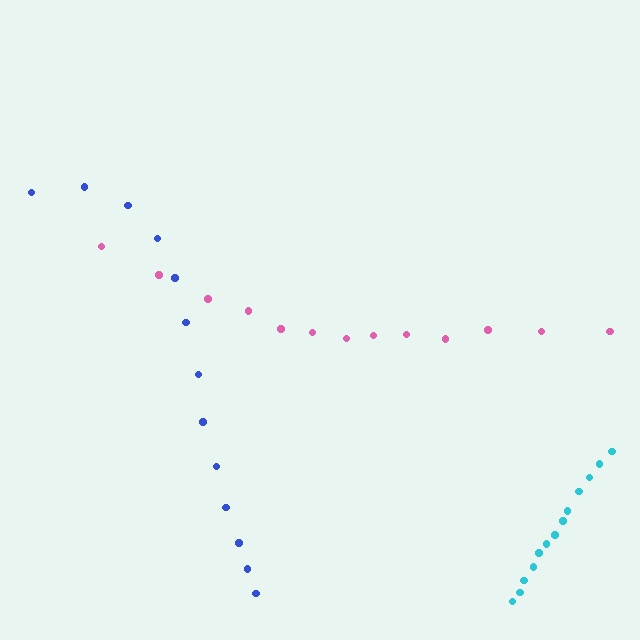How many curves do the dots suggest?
There are 3 distinct paths.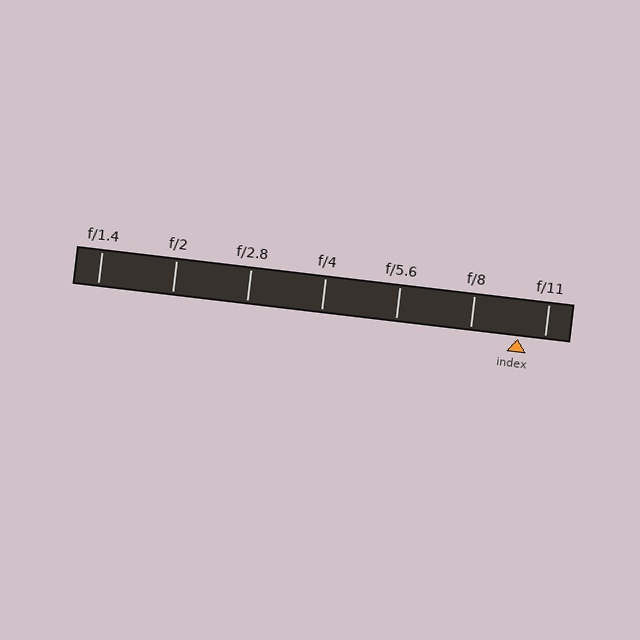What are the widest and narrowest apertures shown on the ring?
The widest aperture shown is f/1.4 and the narrowest is f/11.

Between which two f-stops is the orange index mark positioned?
The index mark is between f/8 and f/11.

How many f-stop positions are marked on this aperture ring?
There are 7 f-stop positions marked.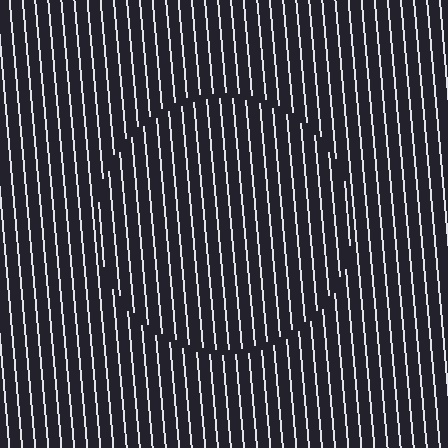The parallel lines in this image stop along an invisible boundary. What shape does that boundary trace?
An illusory circle. The interior of the shape contains the same grating, shifted by half a period — the contour is defined by the phase discontinuity where line-ends from the inner and outer gratings abut.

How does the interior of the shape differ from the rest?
The interior of the shape contains the same grating, shifted by half a period — the contour is defined by the phase discontinuity where line-ends from the inner and outer gratings abut.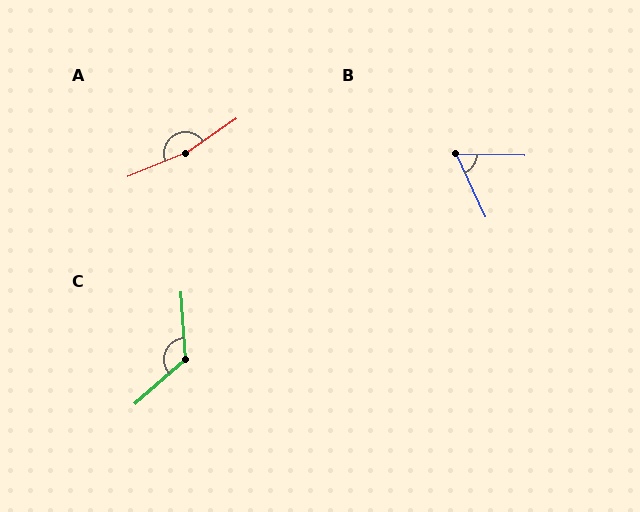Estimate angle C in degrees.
Approximately 127 degrees.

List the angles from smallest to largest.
B (64°), C (127°), A (168°).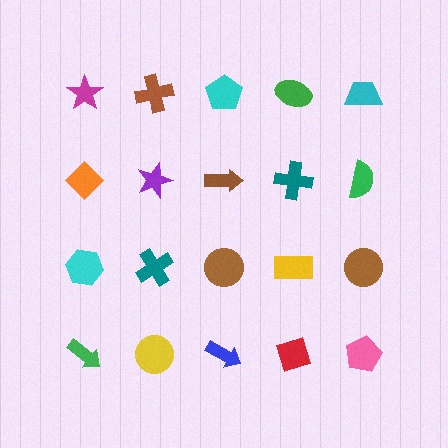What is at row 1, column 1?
A magenta star.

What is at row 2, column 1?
An orange diamond.